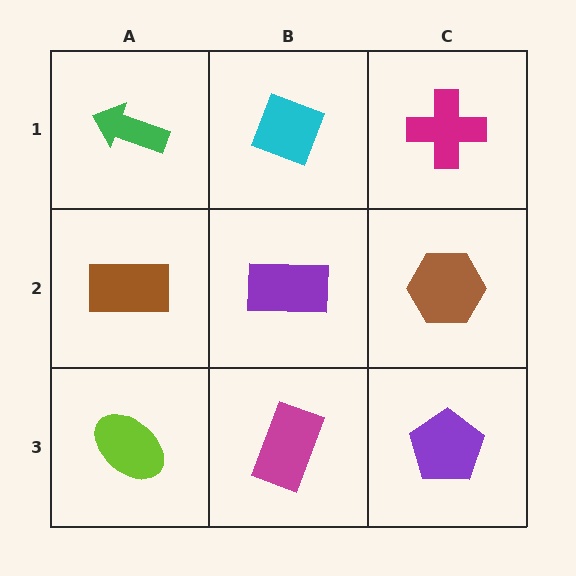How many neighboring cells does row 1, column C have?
2.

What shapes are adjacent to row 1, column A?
A brown rectangle (row 2, column A), a cyan diamond (row 1, column B).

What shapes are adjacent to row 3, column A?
A brown rectangle (row 2, column A), a magenta rectangle (row 3, column B).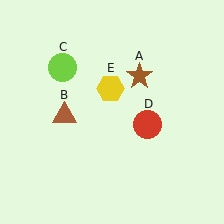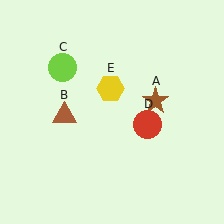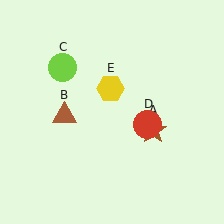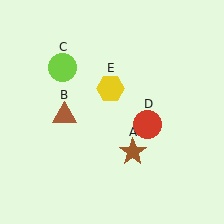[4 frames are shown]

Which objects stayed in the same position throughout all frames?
Brown triangle (object B) and lime circle (object C) and red circle (object D) and yellow hexagon (object E) remained stationary.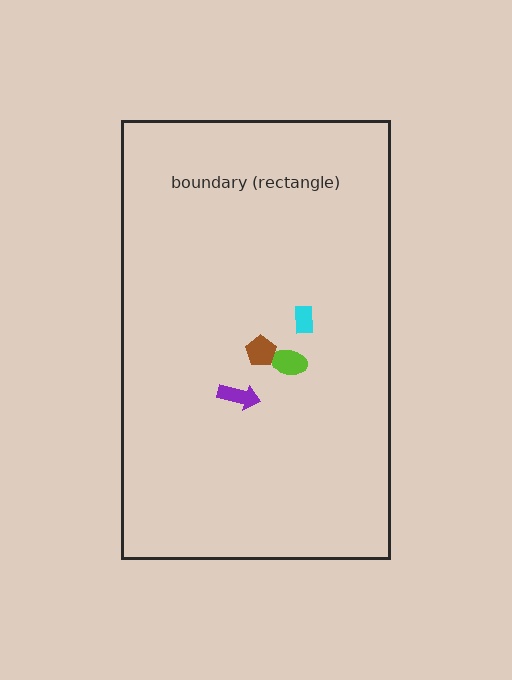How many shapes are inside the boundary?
4 inside, 0 outside.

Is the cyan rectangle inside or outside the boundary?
Inside.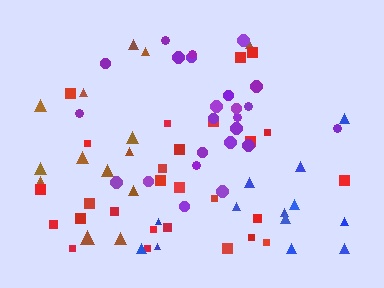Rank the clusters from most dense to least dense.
purple, red, brown, blue.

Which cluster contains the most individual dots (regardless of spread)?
Red (28).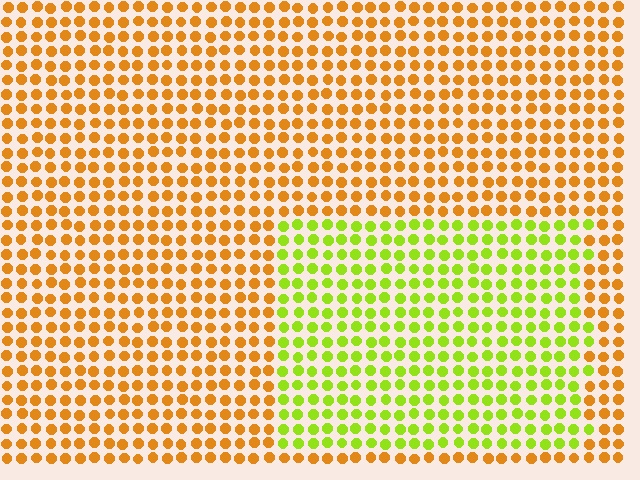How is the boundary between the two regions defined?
The boundary is defined purely by a slight shift in hue (about 51 degrees). Spacing, size, and orientation are identical on both sides.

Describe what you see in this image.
The image is filled with small orange elements in a uniform arrangement. A rectangle-shaped region is visible where the elements are tinted to a slightly different hue, forming a subtle color boundary.